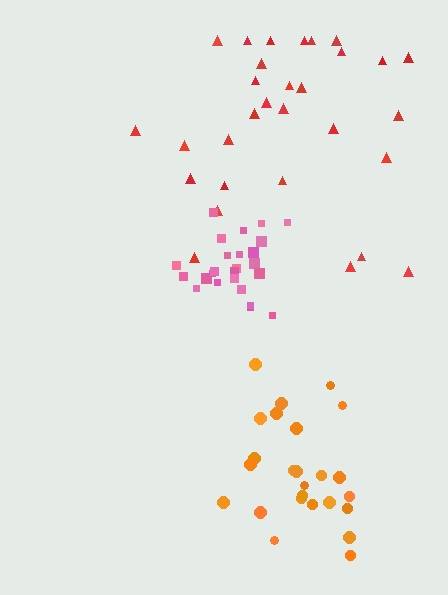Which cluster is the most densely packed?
Pink.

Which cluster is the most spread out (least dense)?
Red.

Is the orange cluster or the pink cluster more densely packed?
Pink.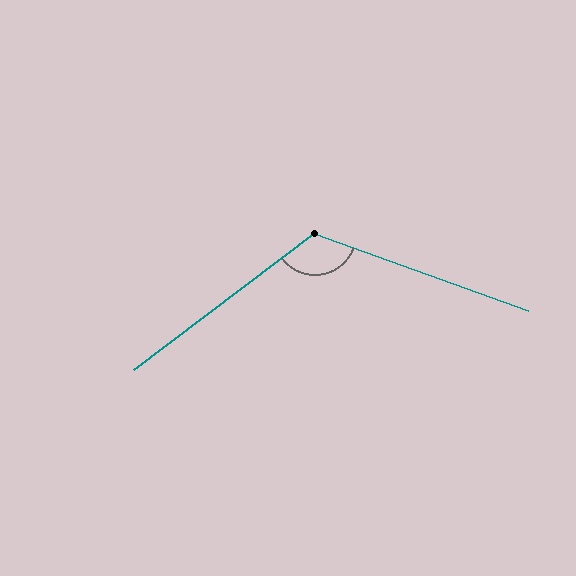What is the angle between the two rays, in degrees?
Approximately 123 degrees.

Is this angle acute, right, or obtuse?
It is obtuse.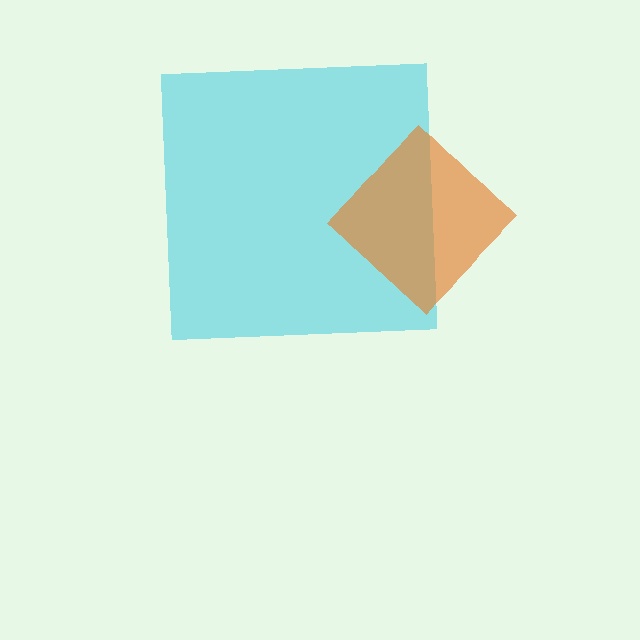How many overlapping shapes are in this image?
There are 2 overlapping shapes in the image.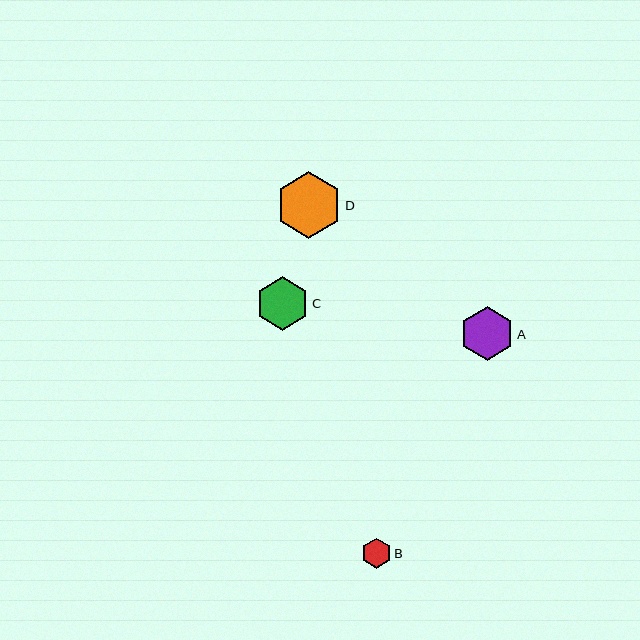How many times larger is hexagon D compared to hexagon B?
Hexagon D is approximately 2.2 times the size of hexagon B.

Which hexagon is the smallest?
Hexagon B is the smallest with a size of approximately 30 pixels.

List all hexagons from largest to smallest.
From largest to smallest: D, A, C, B.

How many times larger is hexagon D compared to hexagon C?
Hexagon D is approximately 1.2 times the size of hexagon C.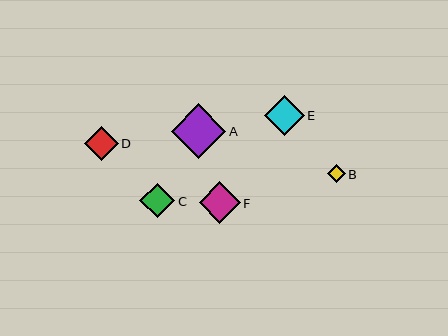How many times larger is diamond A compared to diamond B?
Diamond A is approximately 3.2 times the size of diamond B.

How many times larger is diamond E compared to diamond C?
Diamond E is approximately 1.1 times the size of diamond C.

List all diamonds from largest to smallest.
From largest to smallest: A, F, E, C, D, B.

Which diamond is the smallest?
Diamond B is the smallest with a size of approximately 17 pixels.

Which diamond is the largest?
Diamond A is the largest with a size of approximately 55 pixels.